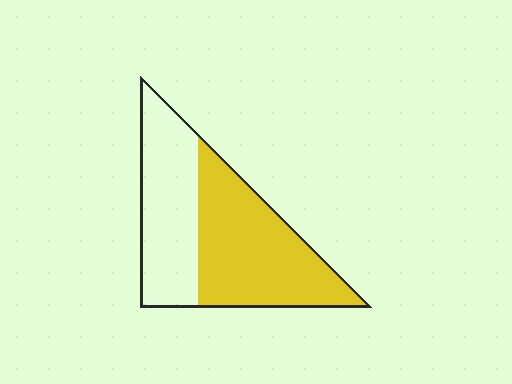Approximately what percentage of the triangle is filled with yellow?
Approximately 55%.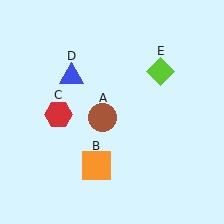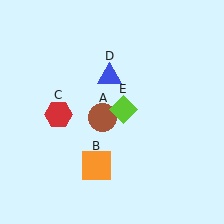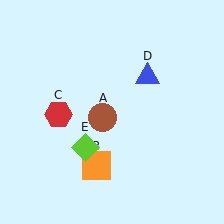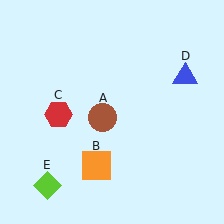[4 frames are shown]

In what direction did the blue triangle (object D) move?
The blue triangle (object D) moved right.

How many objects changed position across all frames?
2 objects changed position: blue triangle (object D), lime diamond (object E).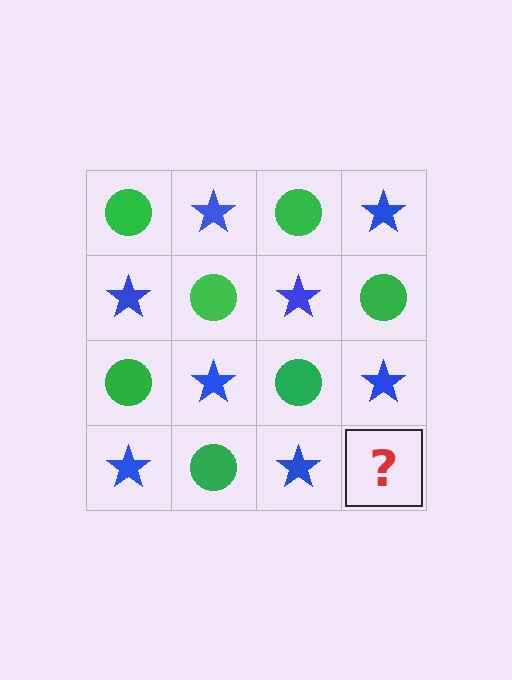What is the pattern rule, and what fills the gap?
The rule is that it alternates green circle and blue star in a checkerboard pattern. The gap should be filled with a green circle.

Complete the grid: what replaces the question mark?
The question mark should be replaced with a green circle.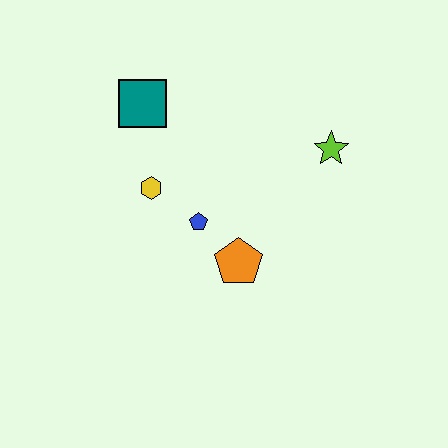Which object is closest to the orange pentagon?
The blue pentagon is closest to the orange pentagon.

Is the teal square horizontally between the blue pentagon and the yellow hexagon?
No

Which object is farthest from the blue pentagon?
The lime star is farthest from the blue pentagon.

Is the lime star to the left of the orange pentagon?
No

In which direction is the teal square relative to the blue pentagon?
The teal square is above the blue pentagon.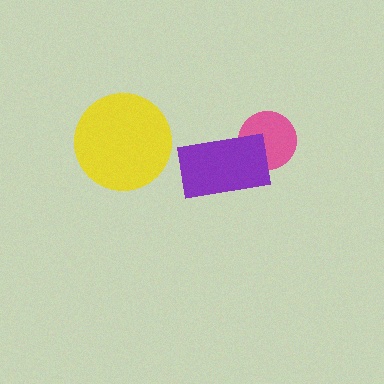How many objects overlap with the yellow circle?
0 objects overlap with the yellow circle.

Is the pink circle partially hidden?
Yes, it is partially covered by another shape.